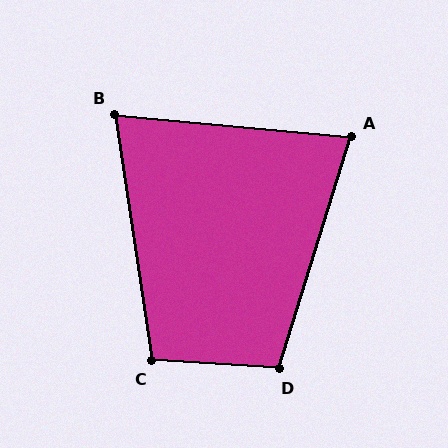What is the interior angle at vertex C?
Approximately 102 degrees (obtuse).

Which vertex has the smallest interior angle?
B, at approximately 76 degrees.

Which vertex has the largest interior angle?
D, at approximately 104 degrees.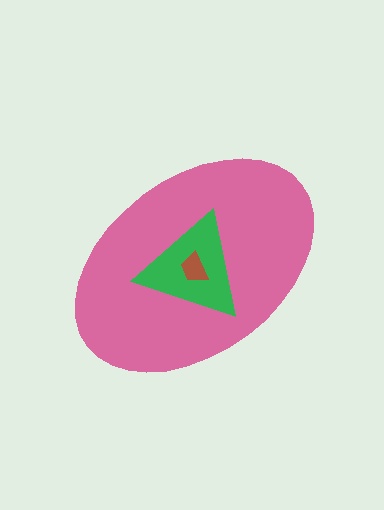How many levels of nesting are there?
3.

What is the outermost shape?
The pink ellipse.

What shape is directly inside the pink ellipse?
The green triangle.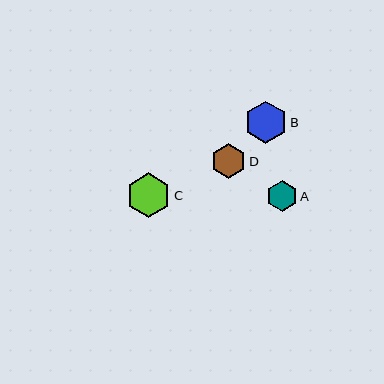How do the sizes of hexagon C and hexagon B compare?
Hexagon C and hexagon B are approximately the same size.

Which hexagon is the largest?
Hexagon C is the largest with a size of approximately 44 pixels.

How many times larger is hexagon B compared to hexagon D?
Hexagon B is approximately 1.2 times the size of hexagon D.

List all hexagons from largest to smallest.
From largest to smallest: C, B, D, A.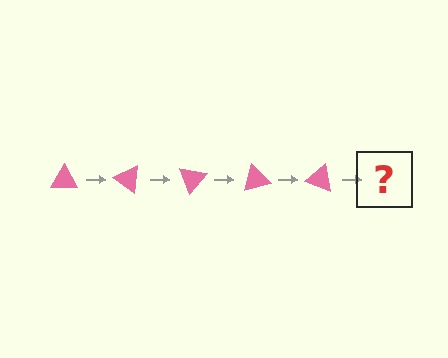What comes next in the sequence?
The next element should be a pink triangle rotated 175 degrees.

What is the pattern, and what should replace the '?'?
The pattern is that the triangle rotates 35 degrees each step. The '?' should be a pink triangle rotated 175 degrees.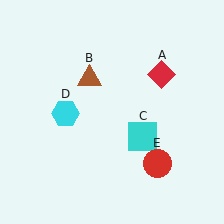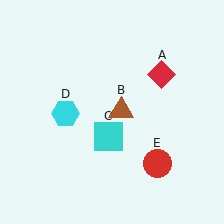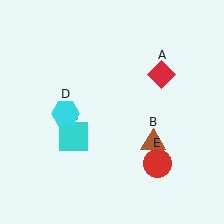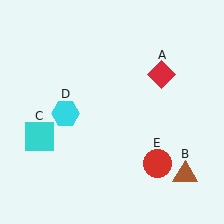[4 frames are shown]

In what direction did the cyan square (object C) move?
The cyan square (object C) moved left.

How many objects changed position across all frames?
2 objects changed position: brown triangle (object B), cyan square (object C).